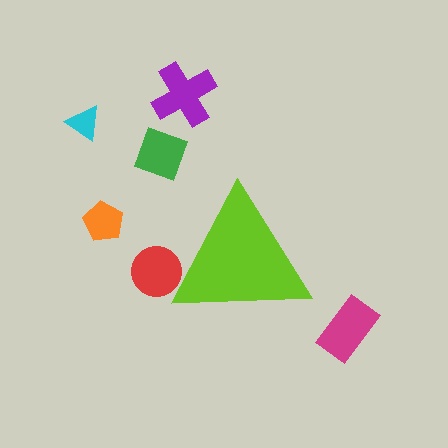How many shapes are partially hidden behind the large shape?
1 shape is partially hidden.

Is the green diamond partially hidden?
No, the green diamond is fully visible.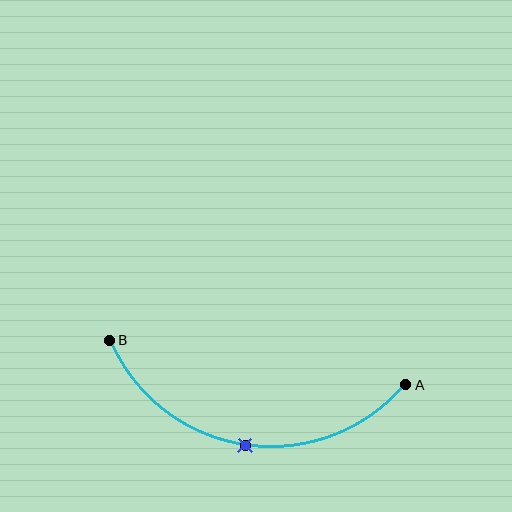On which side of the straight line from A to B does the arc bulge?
The arc bulges below the straight line connecting A and B.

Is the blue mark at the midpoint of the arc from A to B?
Yes. The blue mark lies on the arc at equal arc-length from both A and B — it is the arc midpoint.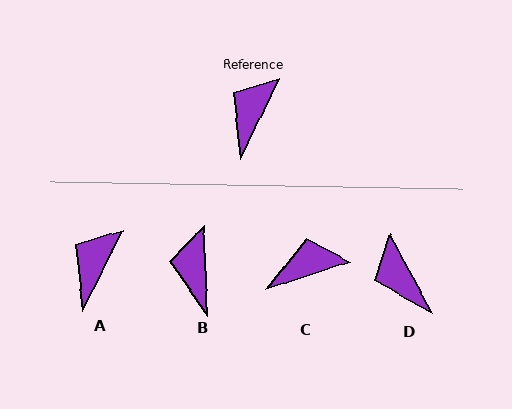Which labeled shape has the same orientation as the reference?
A.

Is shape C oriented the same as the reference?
No, it is off by about 45 degrees.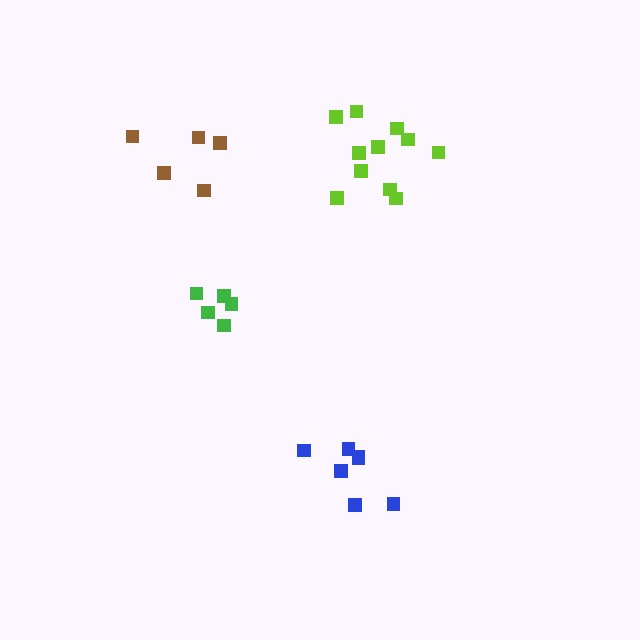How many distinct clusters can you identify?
There are 4 distinct clusters.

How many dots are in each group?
Group 1: 7 dots, Group 2: 11 dots, Group 3: 5 dots, Group 4: 5 dots (28 total).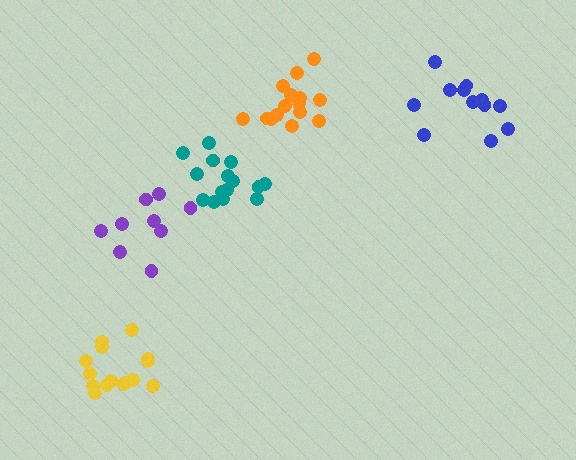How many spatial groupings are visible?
There are 5 spatial groupings.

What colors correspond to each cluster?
The clusters are colored: purple, teal, yellow, blue, orange.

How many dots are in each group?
Group 1: 9 dots, Group 2: 15 dots, Group 3: 15 dots, Group 4: 12 dots, Group 5: 15 dots (66 total).